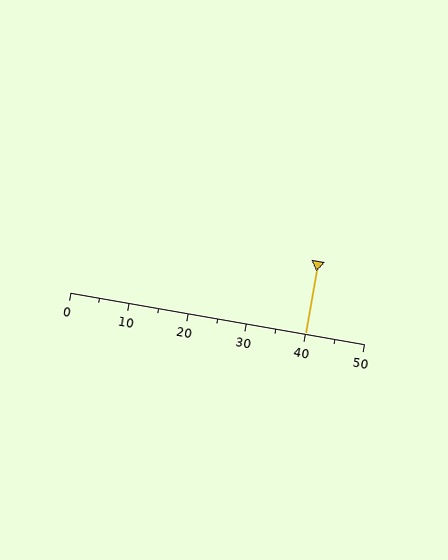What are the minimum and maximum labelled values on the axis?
The axis runs from 0 to 50.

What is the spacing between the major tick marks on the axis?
The major ticks are spaced 10 apart.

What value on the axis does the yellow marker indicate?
The marker indicates approximately 40.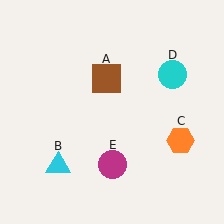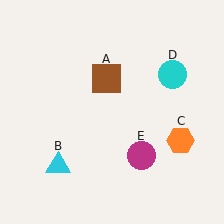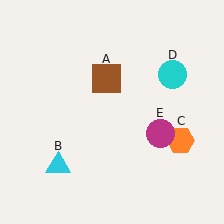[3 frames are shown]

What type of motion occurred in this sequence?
The magenta circle (object E) rotated counterclockwise around the center of the scene.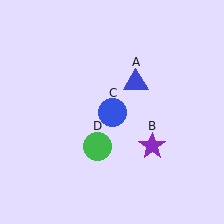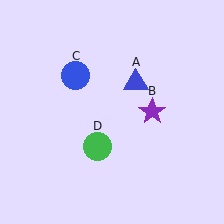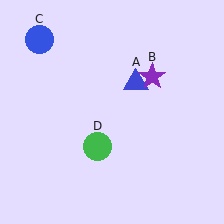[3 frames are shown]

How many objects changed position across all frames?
2 objects changed position: purple star (object B), blue circle (object C).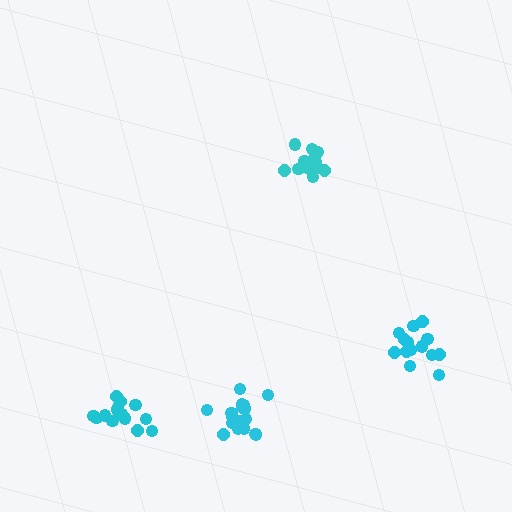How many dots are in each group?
Group 1: 14 dots, Group 2: 15 dots, Group 3: 17 dots, Group 4: 14 dots (60 total).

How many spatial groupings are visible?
There are 4 spatial groupings.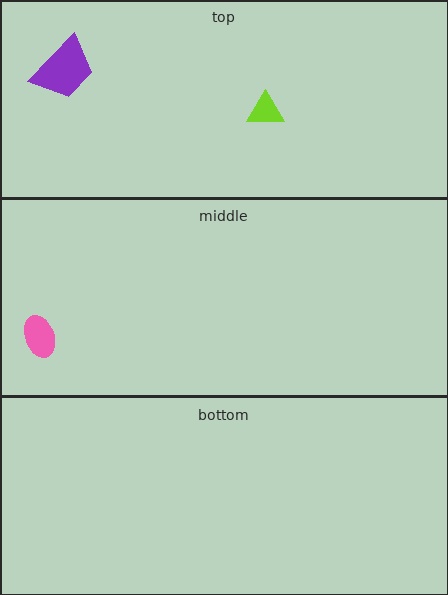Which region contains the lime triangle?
The top region.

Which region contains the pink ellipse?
The middle region.